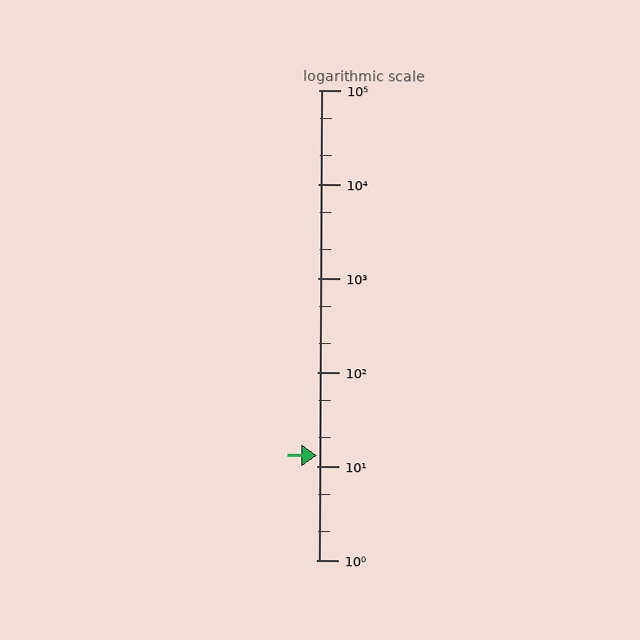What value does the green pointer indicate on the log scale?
The pointer indicates approximately 13.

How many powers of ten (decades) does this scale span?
The scale spans 5 decades, from 1 to 100000.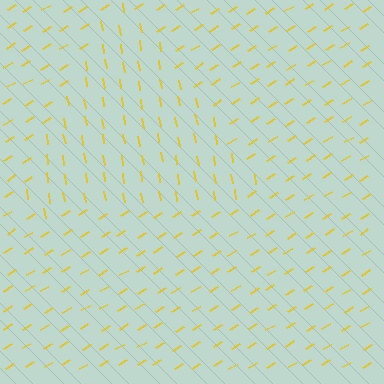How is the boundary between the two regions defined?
The boundary is defined purely by a change in line orientation (approximately 68 degrees difference). All lines are the same color and thickness.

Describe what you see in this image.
The image is filled with small yellow line segments. A triangle region in the image has lines oriented differently from the surrounding lines, creating a visible texture boundary.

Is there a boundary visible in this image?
Yes, there is a texture boundary formed by a change in line orientation.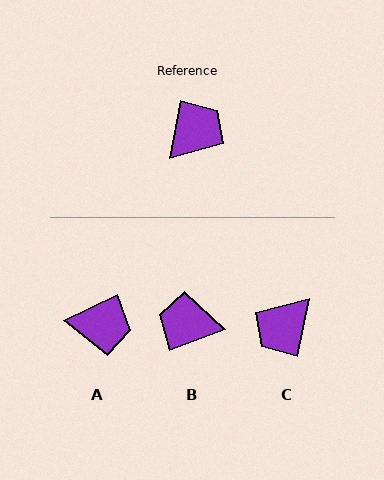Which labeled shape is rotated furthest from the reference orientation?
C, about 179 degrees away.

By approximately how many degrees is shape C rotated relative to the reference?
Approximately 179 degrees counter-clockwise.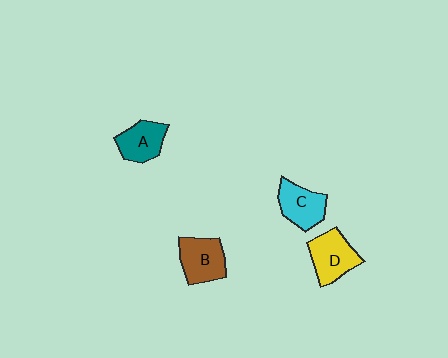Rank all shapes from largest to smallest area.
From largest to smallest: D (yellow), B (brown), C (cyan), A (teal).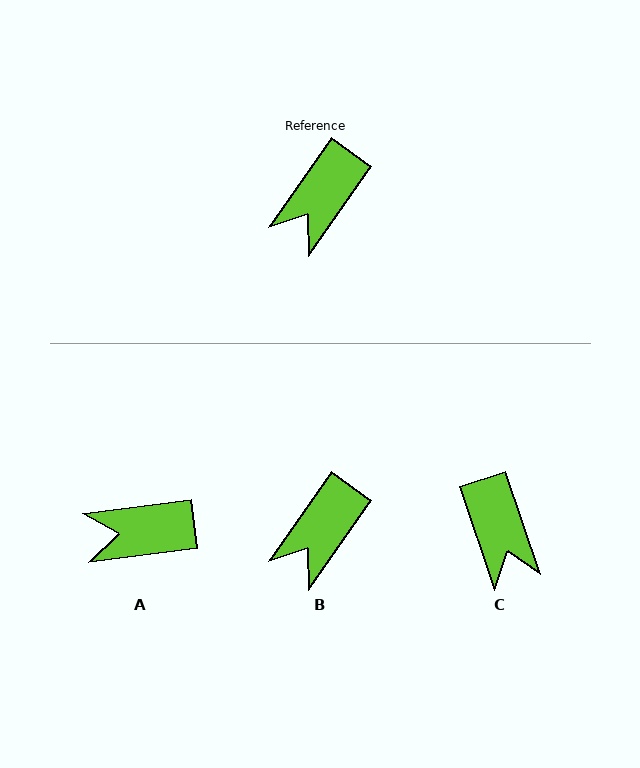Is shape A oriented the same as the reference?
No, it is off by about 48 degrees.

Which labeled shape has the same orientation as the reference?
B.